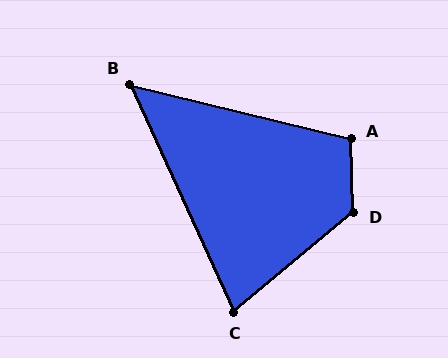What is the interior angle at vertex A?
Approximately 105 degrees (obtuse).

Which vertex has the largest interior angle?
D, at approximately 128 degrees.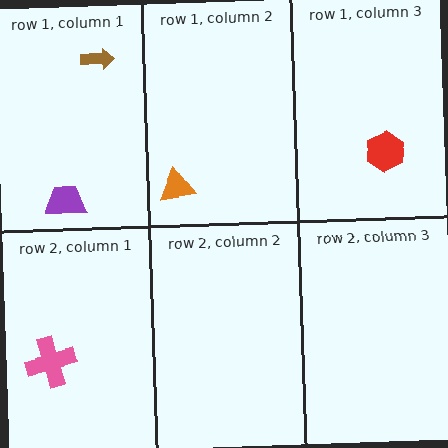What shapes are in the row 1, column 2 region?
The orange triangle.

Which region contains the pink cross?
The row 2, column 1 region.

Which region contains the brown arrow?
The row 1, column 1 region.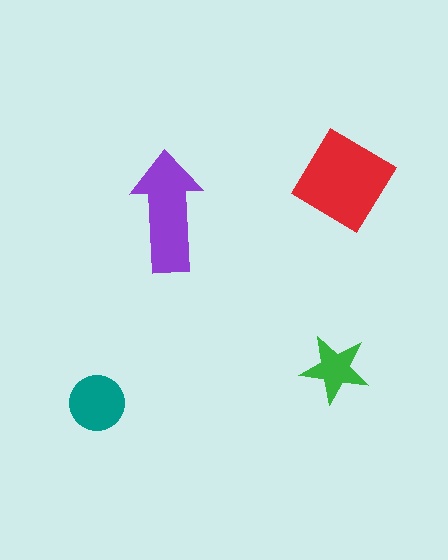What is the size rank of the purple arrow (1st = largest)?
2nd.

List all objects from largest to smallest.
The red diamond, the purple arrow, the teal circle, the green star.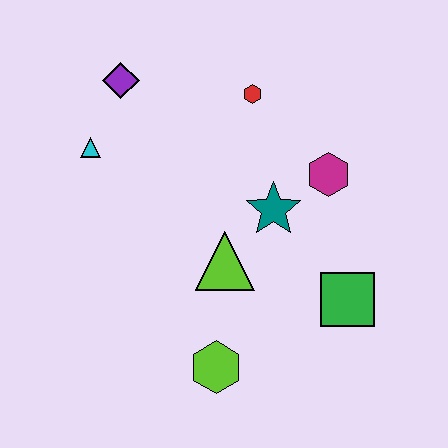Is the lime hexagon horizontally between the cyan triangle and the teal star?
Yes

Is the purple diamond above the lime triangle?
Yes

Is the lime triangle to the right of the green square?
No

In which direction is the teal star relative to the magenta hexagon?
The teal star is to the left of the magenta hexagon.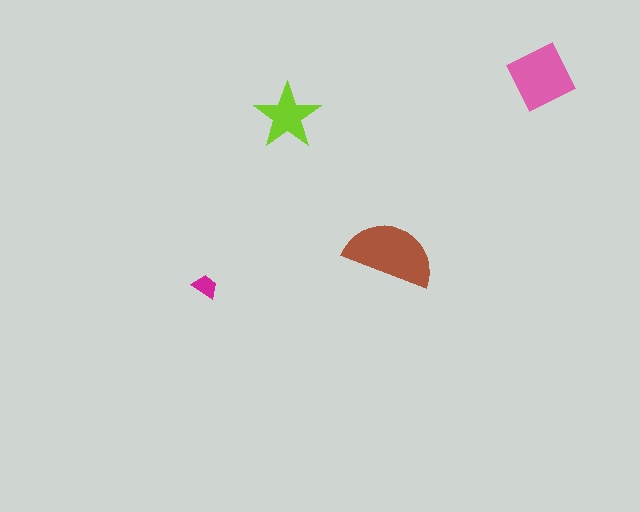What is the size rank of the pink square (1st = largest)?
2nd.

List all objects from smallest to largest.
The magenta trapezoid, the lime star, the pink square, the brown semicircle.